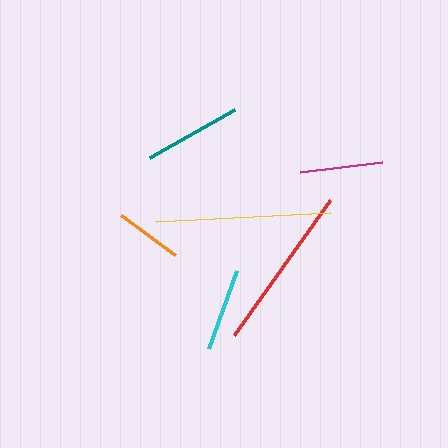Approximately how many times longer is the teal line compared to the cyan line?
The teal line is approximately 1.2 times the length of the cyan line.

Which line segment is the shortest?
The orange line is the shortest at approximately 67 pixels.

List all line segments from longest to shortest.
From longest to shortest: yellow, red, teal, magenta, cyan, orange.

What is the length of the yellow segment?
The yellow segment is approximately 174 pixels long.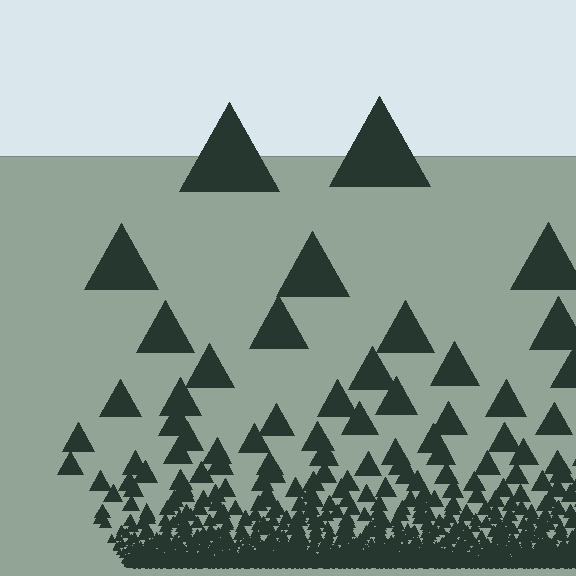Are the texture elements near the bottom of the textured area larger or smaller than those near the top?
Smaller. The gradient is inverted — elements near the bottom are smaller and denser.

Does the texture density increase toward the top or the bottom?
Density increases toward the bottom.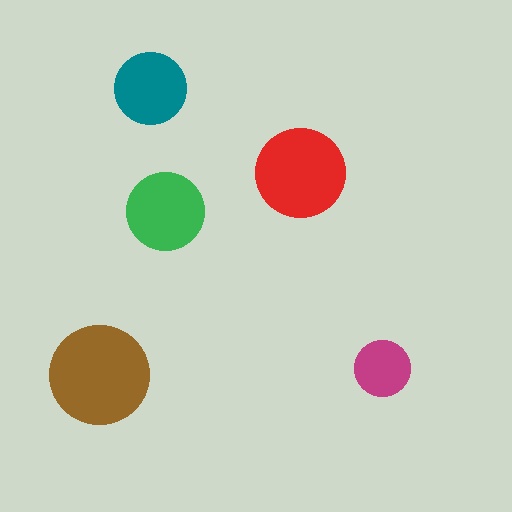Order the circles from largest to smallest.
the brown one, the red one, the green one, the teal one, the magenta one.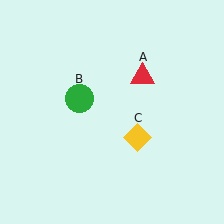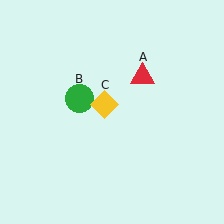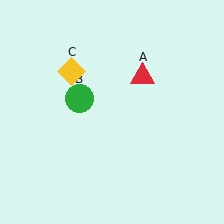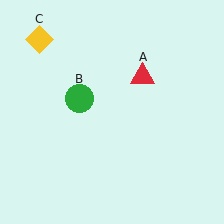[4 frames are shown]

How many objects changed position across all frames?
1 object changed position: yellow diamond (object C).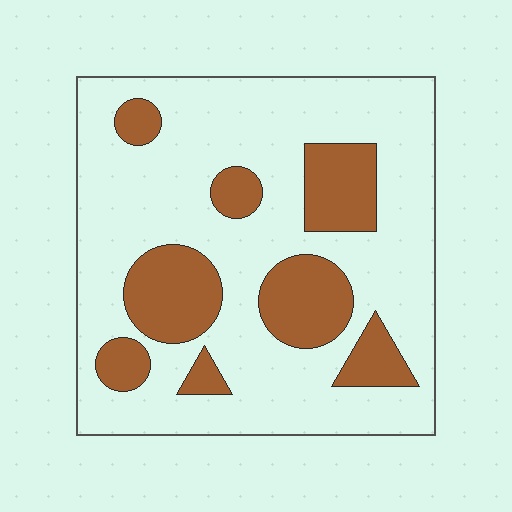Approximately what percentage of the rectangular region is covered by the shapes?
Approximately 25%.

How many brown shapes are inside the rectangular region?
8.